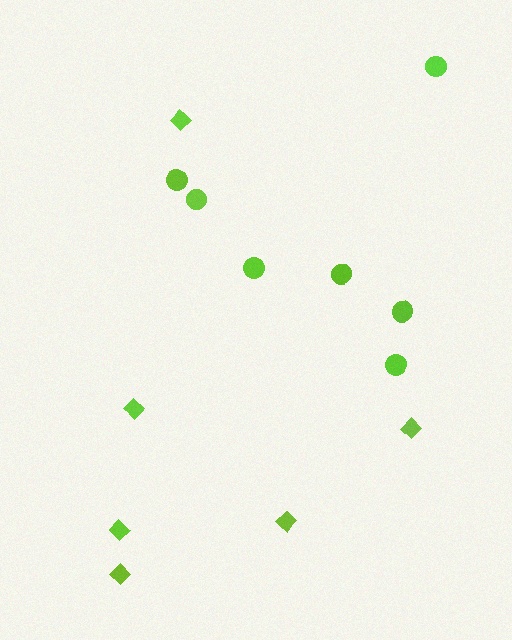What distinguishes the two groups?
There are 2 groups: one group of diamonds (6) and one group of circles (7).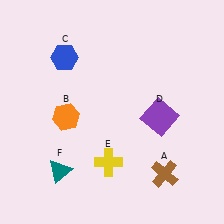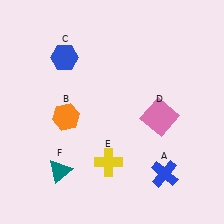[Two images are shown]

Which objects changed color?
A changed from brown to blue. D changed from purple to pink.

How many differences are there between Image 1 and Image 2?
There are 2 differences between the two images.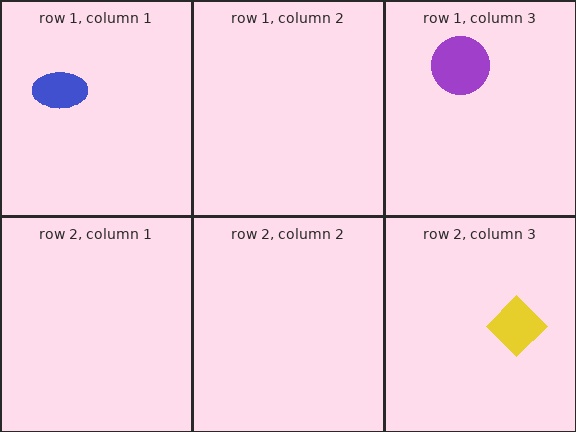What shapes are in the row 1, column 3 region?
The purple circle.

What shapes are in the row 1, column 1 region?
The blue ellipse.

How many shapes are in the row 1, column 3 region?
1.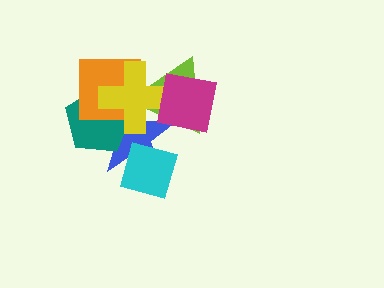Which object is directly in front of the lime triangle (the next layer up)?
The yellow cross is directly in front of the lime triangle.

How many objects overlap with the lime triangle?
4 objects overlap with the lime triangle.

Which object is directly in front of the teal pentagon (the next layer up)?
The orange square is directly in front of the teal pentagon.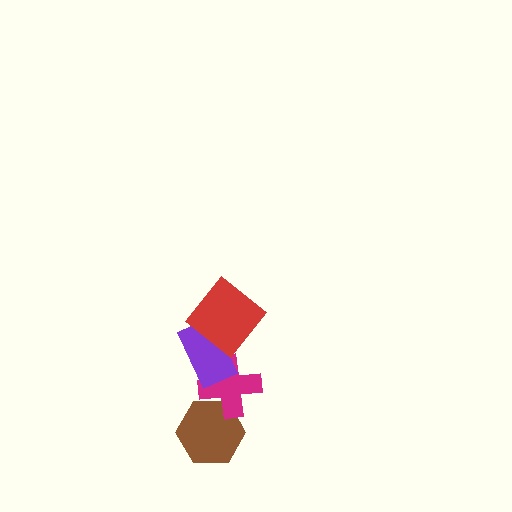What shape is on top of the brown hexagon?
The magenta cross is on top of the brown hexagon.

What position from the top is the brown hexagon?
The brown hexagon is 4th from the top.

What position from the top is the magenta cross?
The magenta cross is 3rd from the top.